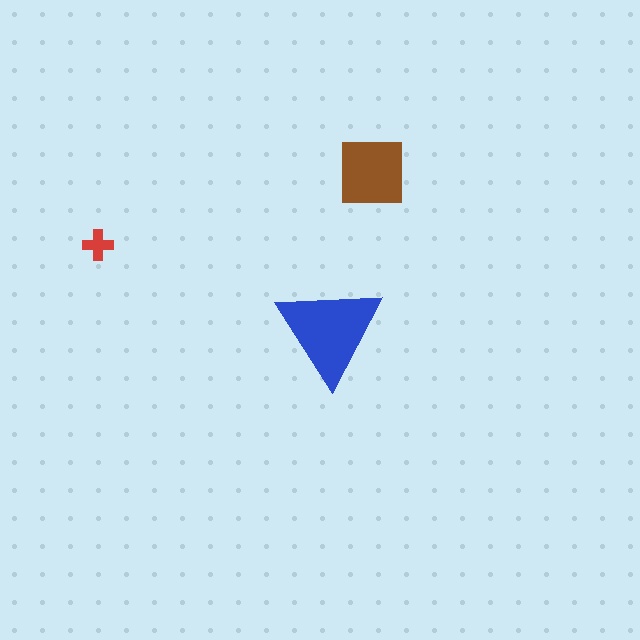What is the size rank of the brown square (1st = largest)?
2nd.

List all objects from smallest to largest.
The red cross, the brown square, the blue triangle.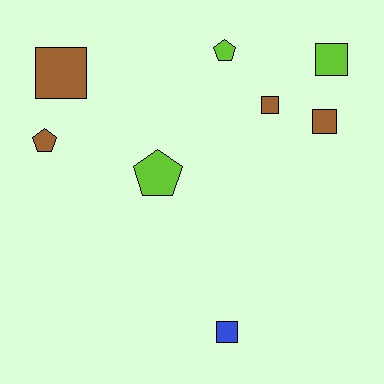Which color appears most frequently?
Brown, with 4 objects.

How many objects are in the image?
There are 8 objects.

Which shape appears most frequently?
Square, with 5 objects.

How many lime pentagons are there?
There are 2 lime pentagons.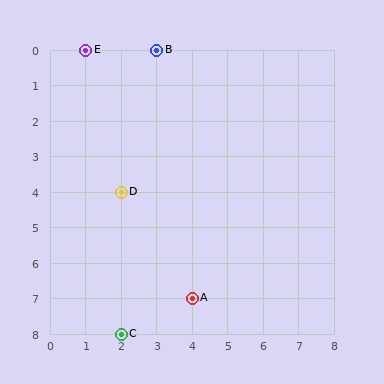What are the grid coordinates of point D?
Point D is at grid coordinates (2, 4).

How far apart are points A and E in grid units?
Points A and E are 3 columns and 7 rows apart (about 7.6 grid units diagonally).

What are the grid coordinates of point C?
Point C is at grid coordinates (2, 8).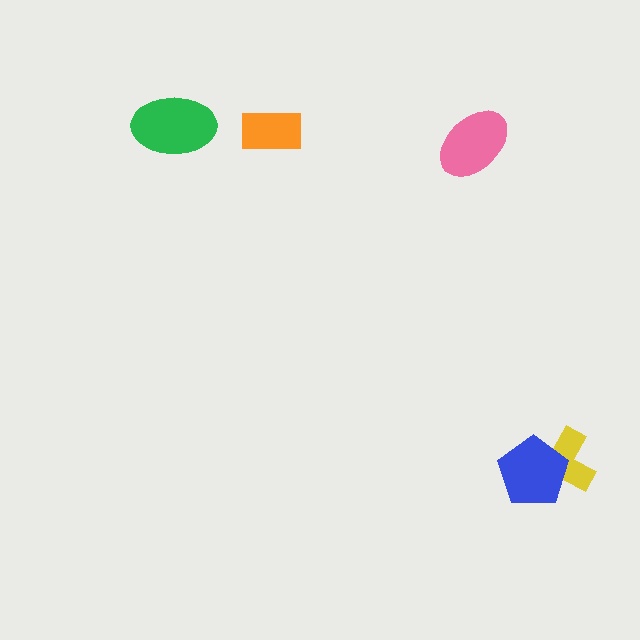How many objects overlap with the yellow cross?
1 object overlaps with the yellow cross.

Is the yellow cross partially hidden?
Yes, it is partially covered by another shape.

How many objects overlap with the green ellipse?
0 objects overlap with the green ellipse.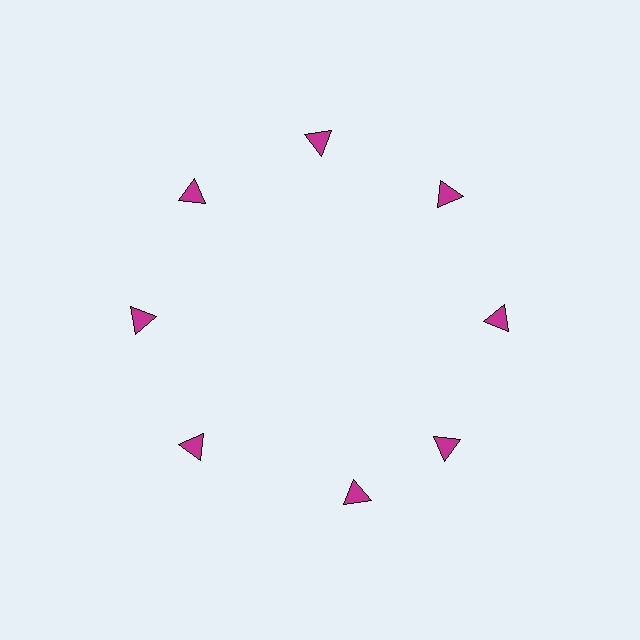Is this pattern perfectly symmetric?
No. The 8 magenta triangles are arranged in a ring, but one element near the 6 o'clock position is rotated out of alignment along the ring, breaking the 8-fold rotational symmetry.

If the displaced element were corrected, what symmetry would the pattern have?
It would have 8-fold rotational symmetry — the pattern would map onto itself every 45 degrees.